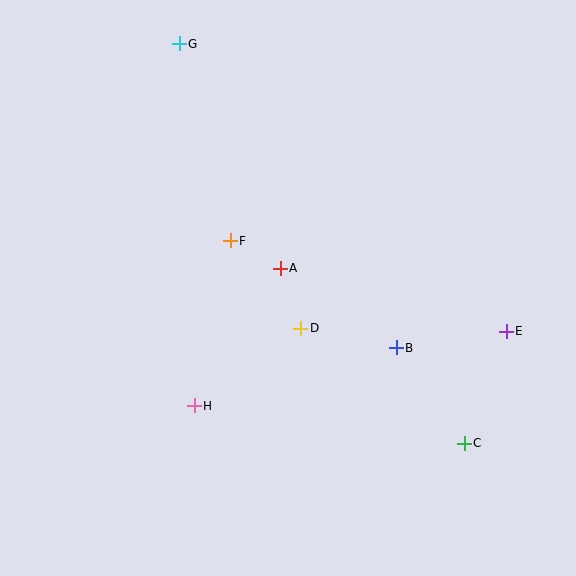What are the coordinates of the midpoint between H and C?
The midpoint between H and C is at (329, 424).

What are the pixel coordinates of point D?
Point D is at (301, 328).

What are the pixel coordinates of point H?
Point H is at (194, 406).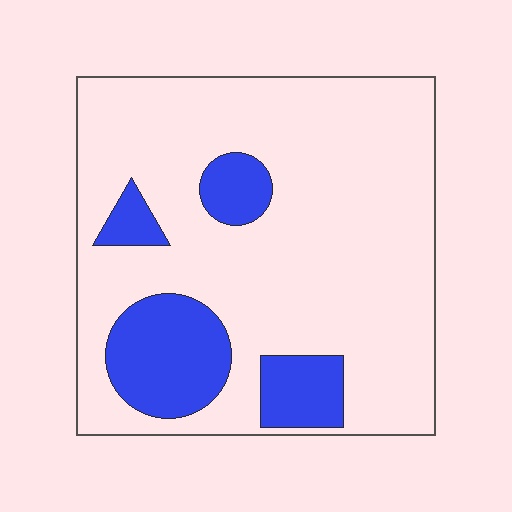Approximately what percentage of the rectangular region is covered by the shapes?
Approximately 20%.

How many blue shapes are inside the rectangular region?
4.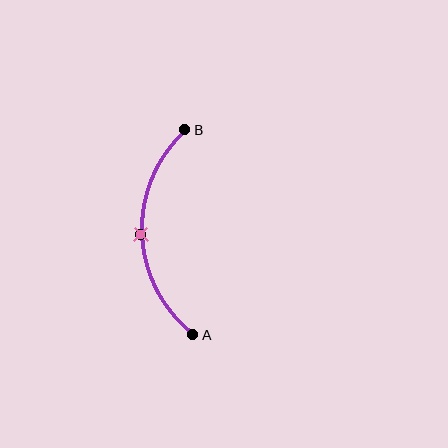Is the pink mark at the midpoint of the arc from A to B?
Yes. The pink mark lies on the arc at equal arc-length from both A and B — it is the arc midpoint.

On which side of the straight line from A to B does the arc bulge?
The arc bulges to the left of the straight line connecting A and B.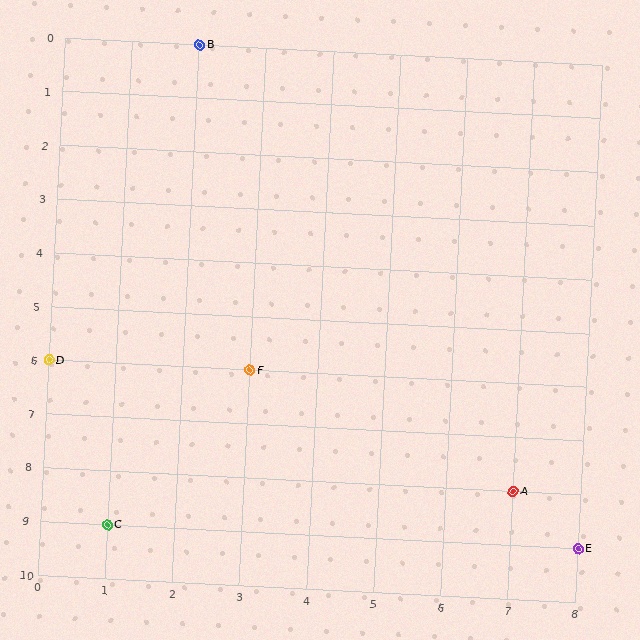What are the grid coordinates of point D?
Point D is at grid coordinates (0, 6).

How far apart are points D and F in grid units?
Points D and F are 3 columns apart.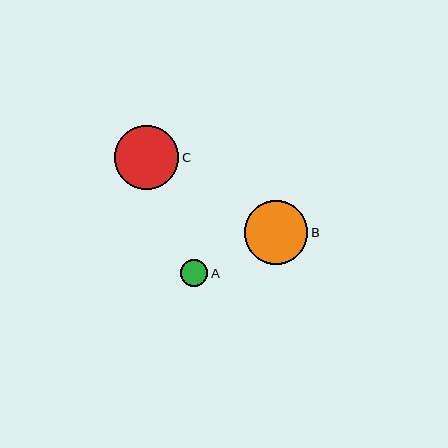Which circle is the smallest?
Circle A is the smallest with a size of approximately 27 pixels.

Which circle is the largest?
Circle C is the largest with a size of approximately 64 pixels.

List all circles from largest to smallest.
From largest to smallest: C, B, A.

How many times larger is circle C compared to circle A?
Circle C is approximately 2.3 times the size of circle A.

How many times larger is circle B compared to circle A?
Circle B is approximately 2.3 times the size of circle A.